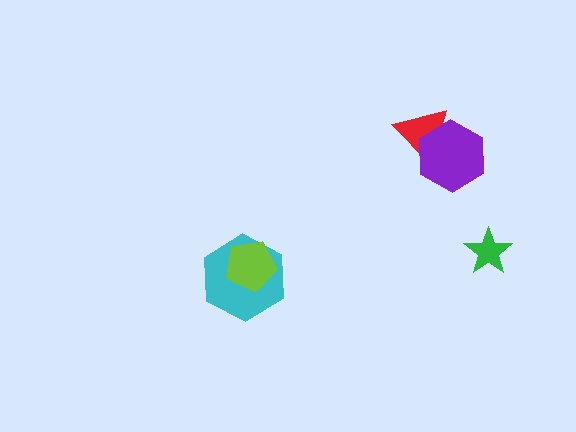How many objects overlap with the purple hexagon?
1 object overlaps with the purple hexagon.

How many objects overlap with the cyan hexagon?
1 object overlaps with the cyan hexagon.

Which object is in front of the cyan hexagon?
The lime pentagon is in front of the cyan hexagon.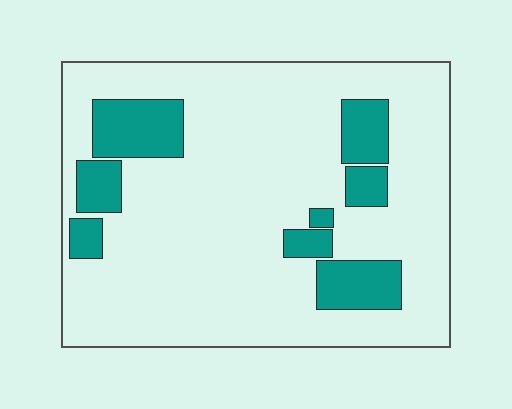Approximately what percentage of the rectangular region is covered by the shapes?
Approximately 20%.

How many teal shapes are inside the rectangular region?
8.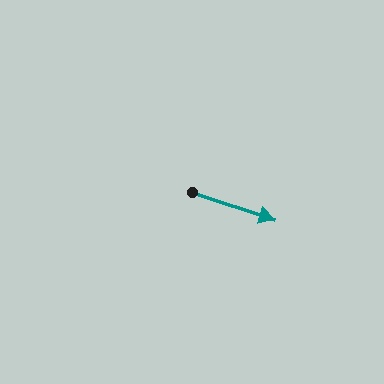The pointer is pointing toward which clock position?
Roughly 4 o'clock.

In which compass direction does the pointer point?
East.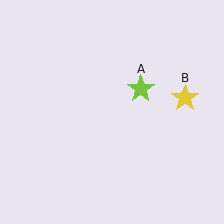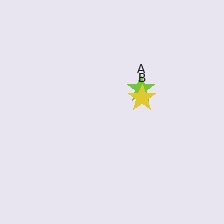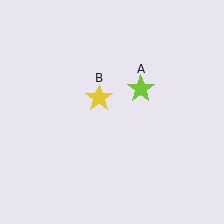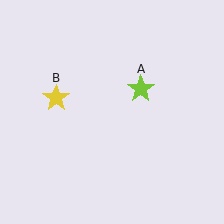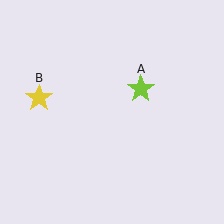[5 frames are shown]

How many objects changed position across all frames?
1 object changed position: yellow star (object B).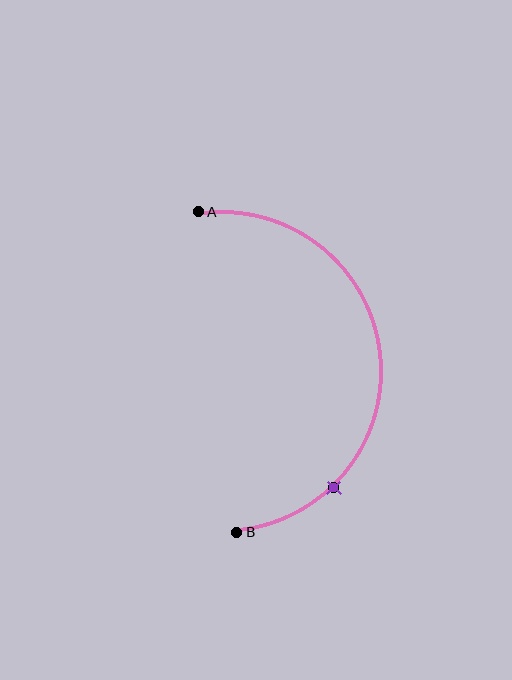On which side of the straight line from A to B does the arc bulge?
The arc bulges to the right of the straight line connecting A and B.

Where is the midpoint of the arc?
The arc midpoint is the point on the curve farthest from the straight line joining A and B. It sits to the right of that line.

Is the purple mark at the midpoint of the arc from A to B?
No. The purple mark lies on the arc but is closer to endpoint B. The arc midpoint would be at the point on the curve equidistant along the arc from both A and B.